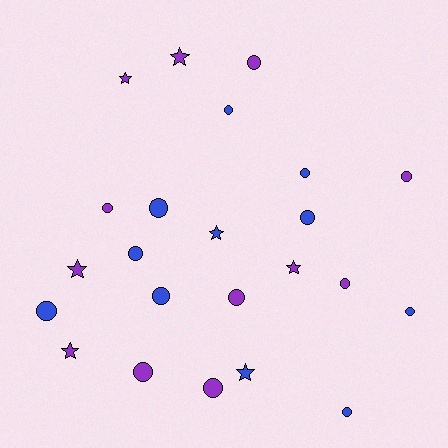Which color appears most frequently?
Purple, with 12 objects.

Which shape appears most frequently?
Circle, with 16 objects.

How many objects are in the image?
There are 23 objects.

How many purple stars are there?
There are 5 purple stars.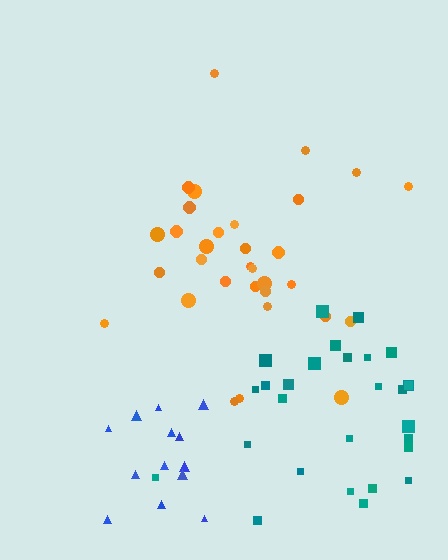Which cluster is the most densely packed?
Blue.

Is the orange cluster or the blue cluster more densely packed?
Blue.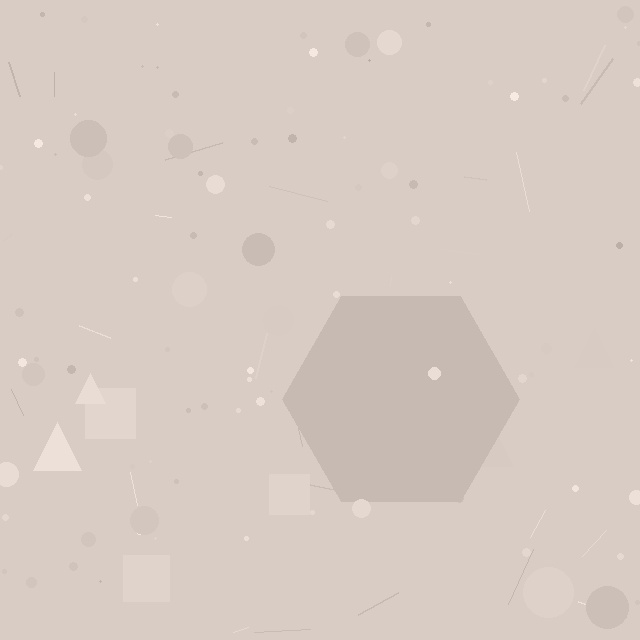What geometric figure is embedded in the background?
A hexagon is embedded in the background.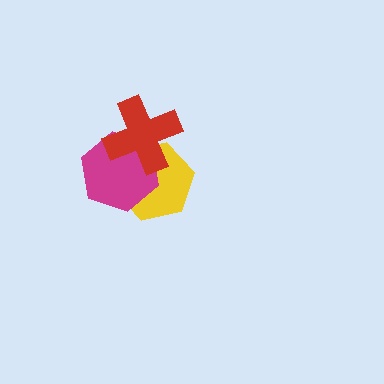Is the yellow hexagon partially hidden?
Yes, it is partially covered by another shape.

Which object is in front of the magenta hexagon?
The red cross is in front of the magenta hexagon.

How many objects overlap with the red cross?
2 objects overlap with the red cross.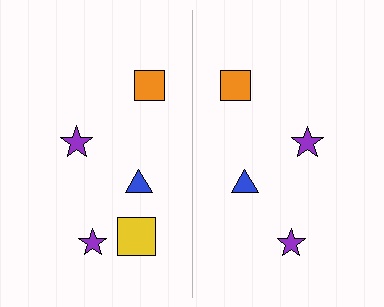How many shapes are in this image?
There are 9 shapes in this image.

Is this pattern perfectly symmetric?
No, the pattern is not perfectly symmetric. A yellow square is missing from the right side.